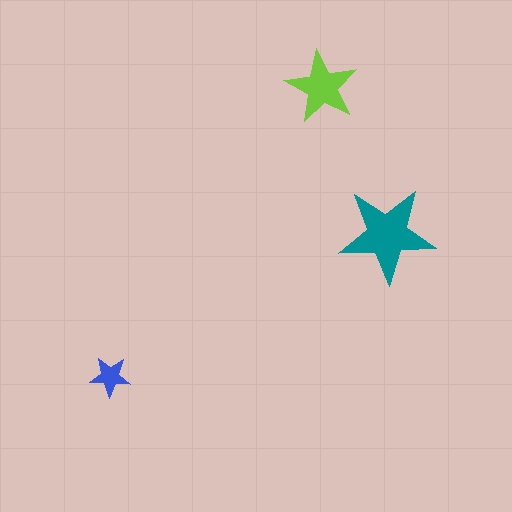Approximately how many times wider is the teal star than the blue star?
About 2.5 times wider.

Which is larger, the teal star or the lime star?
The teal one.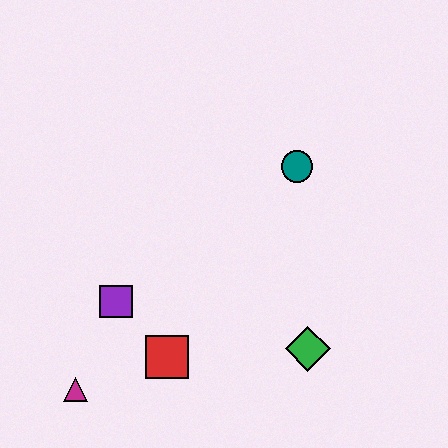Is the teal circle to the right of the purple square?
Yes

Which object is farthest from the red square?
The teal circle is farthest from the red square.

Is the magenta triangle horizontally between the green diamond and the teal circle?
No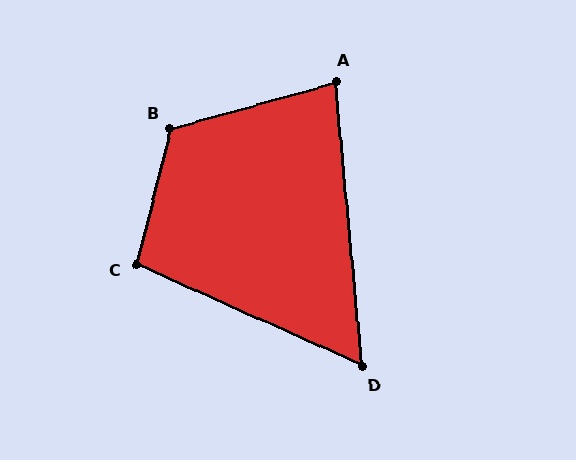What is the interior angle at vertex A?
Approximately 80 degrees (acute).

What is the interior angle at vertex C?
Approximately 100 degrees (obtuse).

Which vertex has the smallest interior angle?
D, at approximately 61 degrees.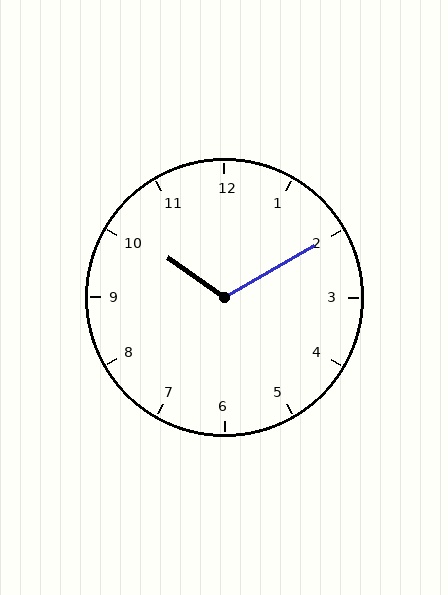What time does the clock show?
10:10.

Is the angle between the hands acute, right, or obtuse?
It is obtuse.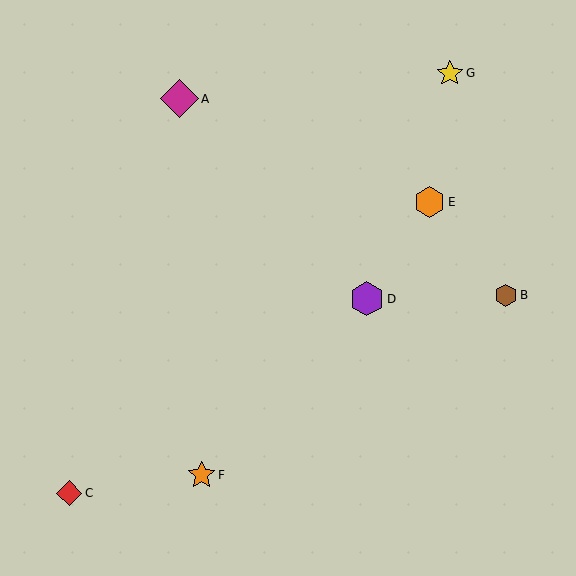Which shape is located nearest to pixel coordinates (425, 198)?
The orange hexagon (labeled E) at (430, 202) is nearest to that location.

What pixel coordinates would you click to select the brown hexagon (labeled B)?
Click at (506, 295) to select the brown hexagon B.